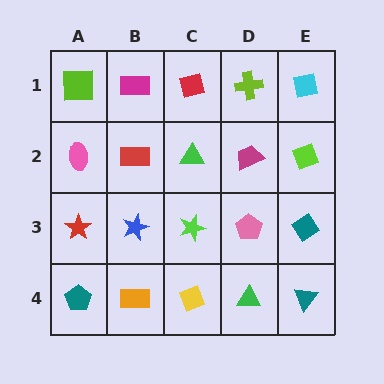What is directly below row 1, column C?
A green triangle.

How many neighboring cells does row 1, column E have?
2.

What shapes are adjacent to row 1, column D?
A magenta trapezoid (row 2, column D), a red square (row 1, column C), a cyan square (row 1, column E).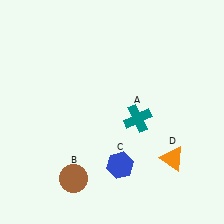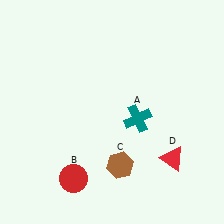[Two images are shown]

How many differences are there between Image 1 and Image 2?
There are 3 differences between the two images.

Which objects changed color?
B changed from brown to red. C changed from blue to brown. D changed from orange to red.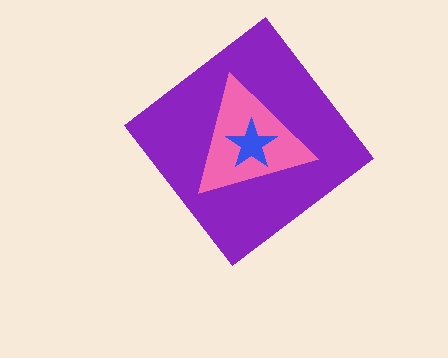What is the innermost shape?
The blue star.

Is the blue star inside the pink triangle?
Yes.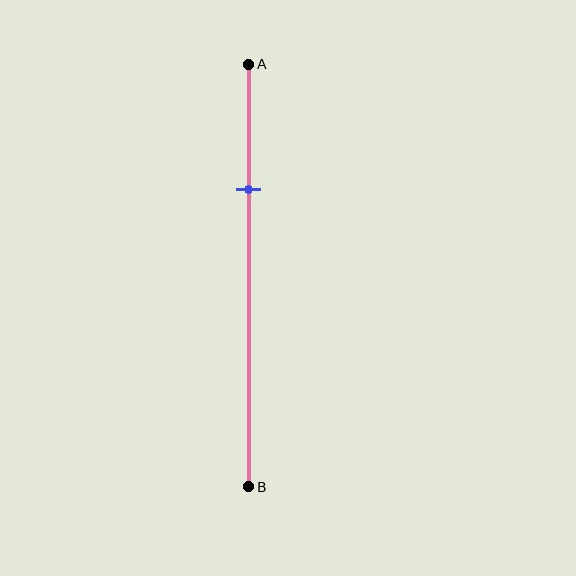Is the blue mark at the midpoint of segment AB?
No, the mark is at about 30% from A, not at the 50% midpoint.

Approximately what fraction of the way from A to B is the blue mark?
The blue mark is approximately 30% of the way from A to B.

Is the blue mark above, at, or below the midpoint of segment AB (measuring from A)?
The blue mark is above the midpoint of segment AB.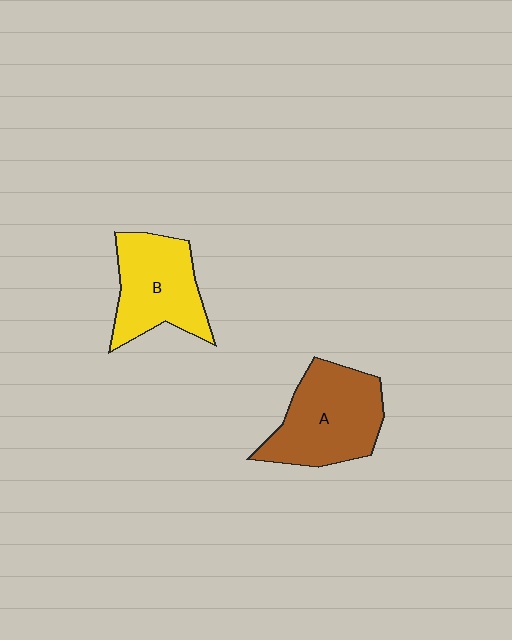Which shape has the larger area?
Shape A (brown).